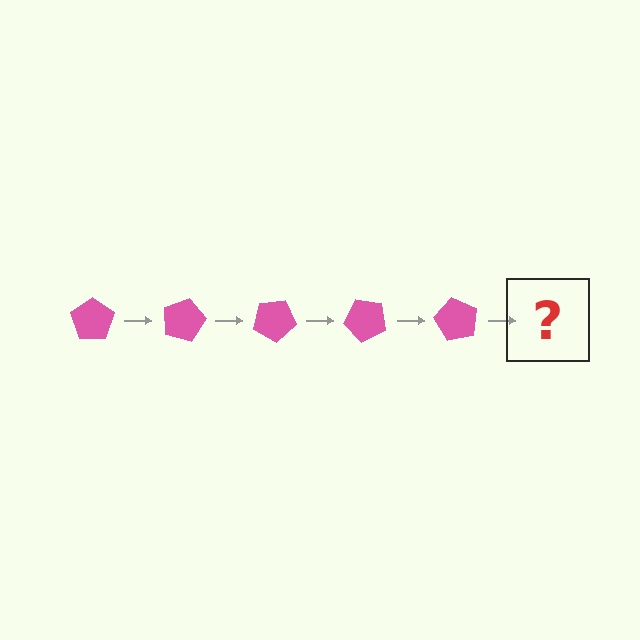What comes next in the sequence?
The next element should be a pink pentagon rotated 75 degrees.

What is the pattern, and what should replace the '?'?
The pattern is that the pentagon rotates 15 degrees each step. The '?' should be a pink pentagon rotated 75 degrees.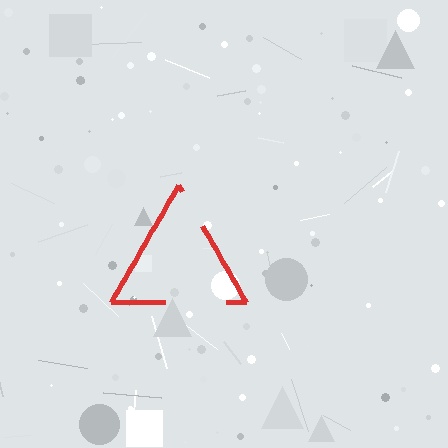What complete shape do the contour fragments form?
The contour fragments form a triangle.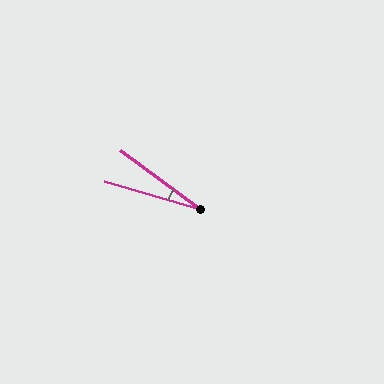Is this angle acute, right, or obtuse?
It is acute.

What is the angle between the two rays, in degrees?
Approximately 20 degrees.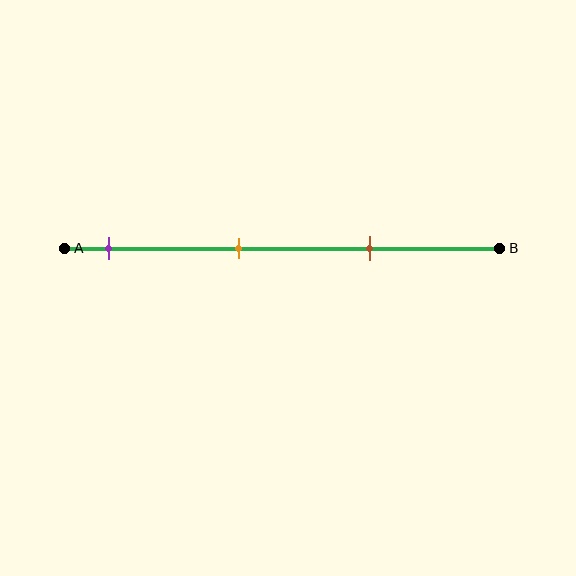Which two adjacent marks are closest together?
The orange and brown marks are the closest adjacent pair.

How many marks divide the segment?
There are 3 marks dividing the segment.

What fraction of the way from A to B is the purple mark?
The purple mark is approximately 10% (0.1) of the way from A to B.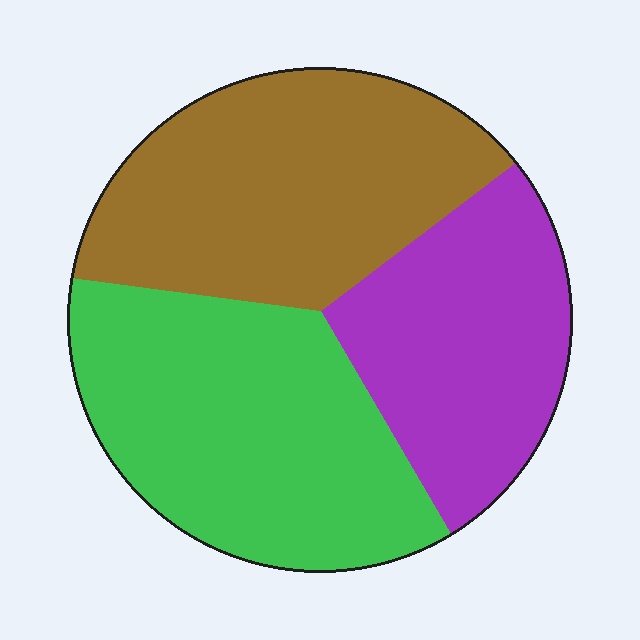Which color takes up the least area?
Purple, at roughly 25%.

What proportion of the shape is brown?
Brown covers around 35% of the shape.